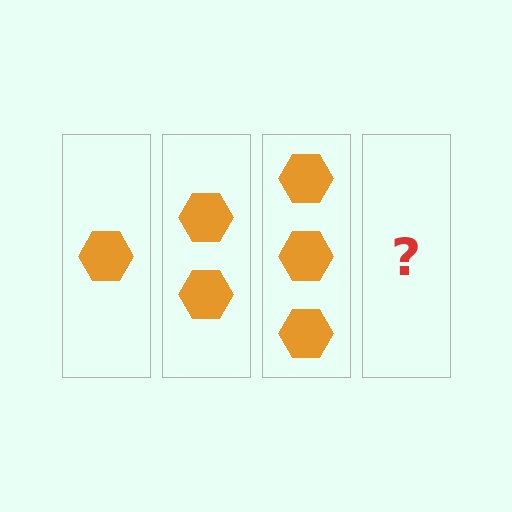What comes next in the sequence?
The next element should be 4 hexagons.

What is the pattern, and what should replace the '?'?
The pattern is that each step adds one more hexagon. The '?' should be 4 hexagons.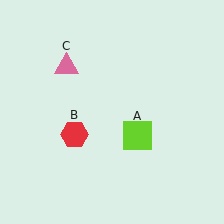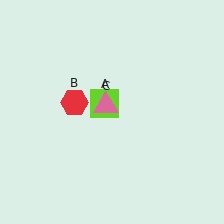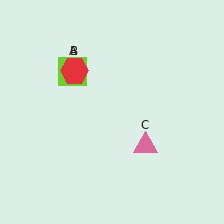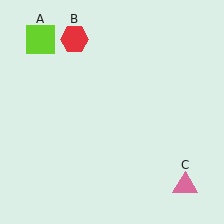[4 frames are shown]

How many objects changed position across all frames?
3 objects changed position: lime square (object A), red hexagon (object B), pink triangle (object C).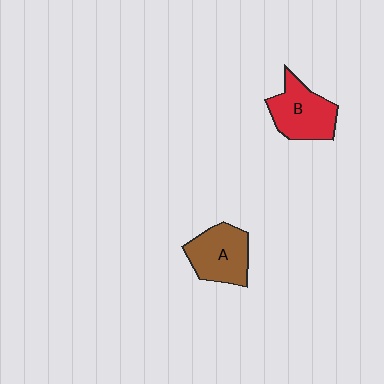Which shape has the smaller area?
Shape A (brown).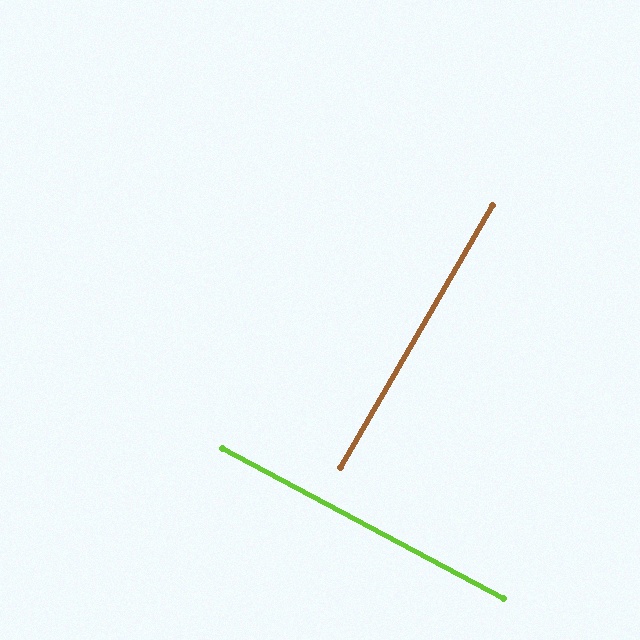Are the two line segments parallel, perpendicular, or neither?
Perpendicular — they meet at approximately 88°.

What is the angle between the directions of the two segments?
Approximately 88 degrees.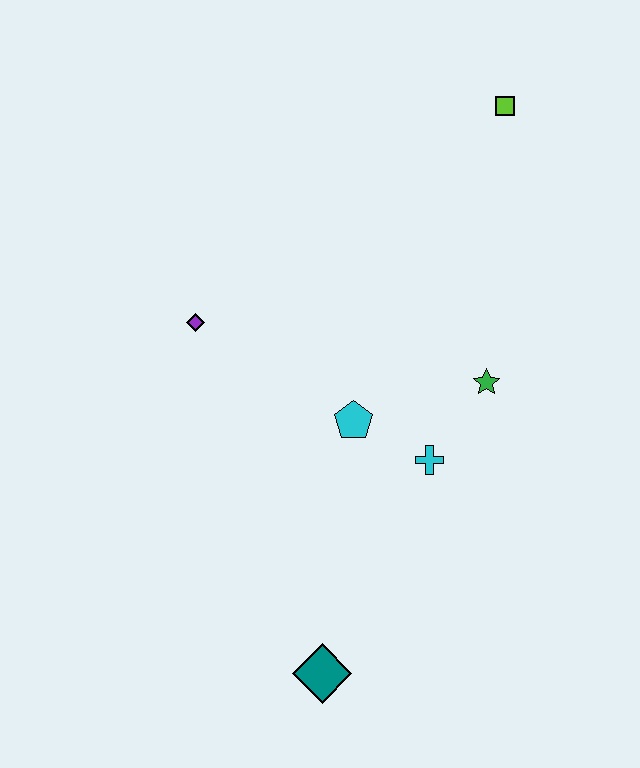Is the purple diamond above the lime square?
No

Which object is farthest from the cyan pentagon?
The lime square is farthest from the cyan pentagon.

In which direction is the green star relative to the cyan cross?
The green star is above the cyan cross.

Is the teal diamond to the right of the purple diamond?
Yes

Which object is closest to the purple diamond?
The cyan pentagon is closest to the purple diamond.